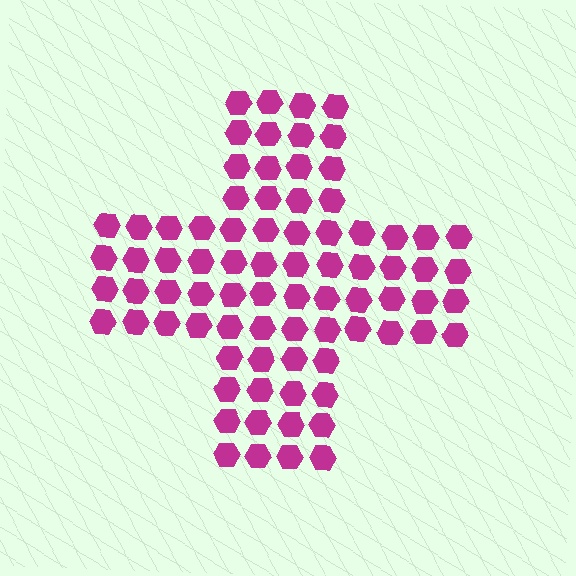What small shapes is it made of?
It is made of small hexagons.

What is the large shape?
The large shape is a cross.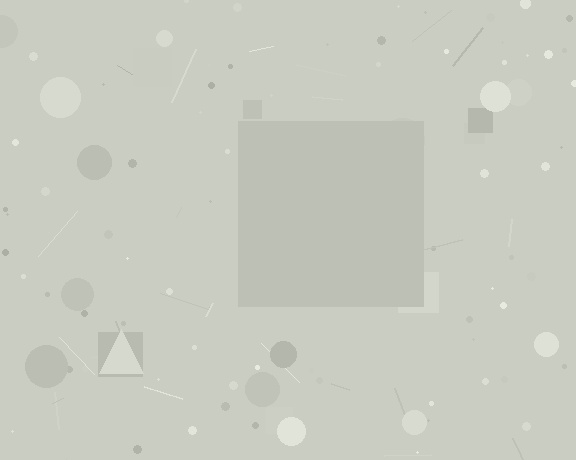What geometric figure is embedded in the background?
A square is embedded in the background.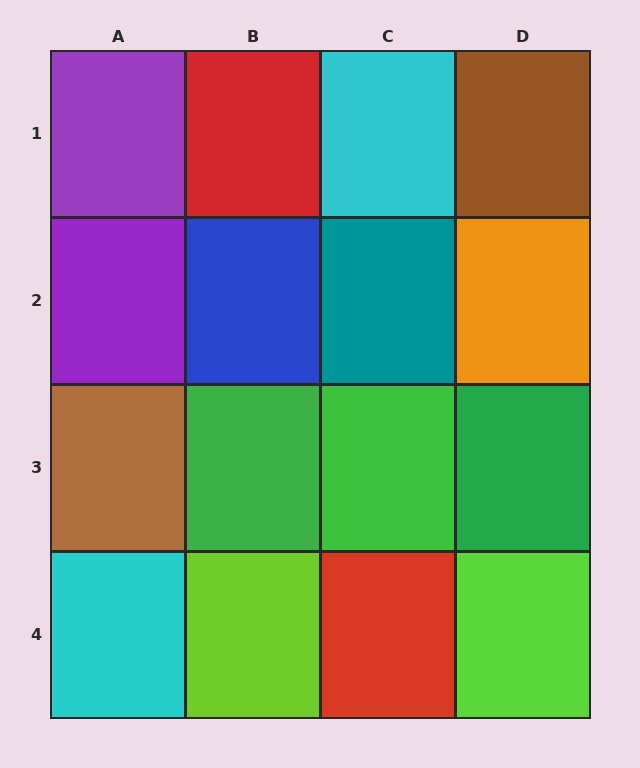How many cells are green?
3 cells are green.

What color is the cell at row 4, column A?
Cyan.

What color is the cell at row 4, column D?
Lime.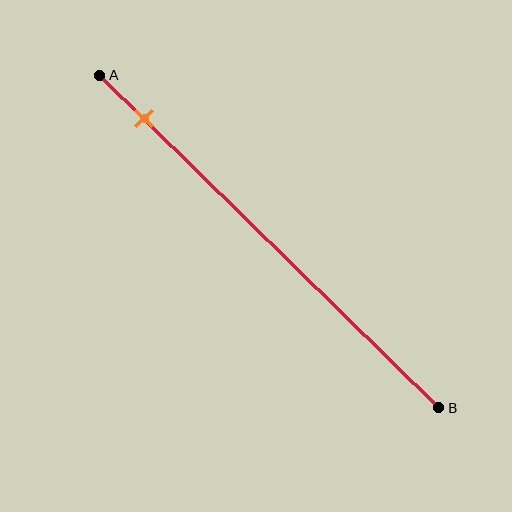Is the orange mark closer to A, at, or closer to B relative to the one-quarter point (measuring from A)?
The orange mark is closer to point A than the one-quarter point of segment AB.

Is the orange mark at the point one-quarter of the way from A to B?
No, the mark is at about 15% from A, not at the 25% one-quarter point.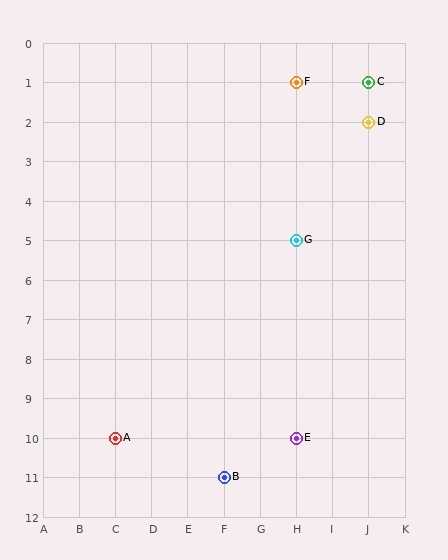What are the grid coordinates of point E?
Point E is at grid coordinates (H, 10).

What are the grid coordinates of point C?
Point C is at grid coordinates (J, 1).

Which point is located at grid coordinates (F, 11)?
Point B is at (F, 11).